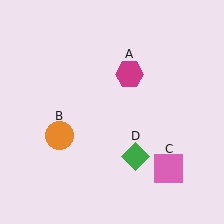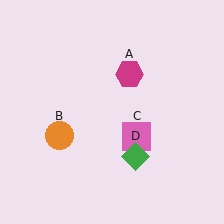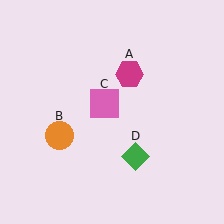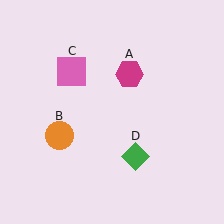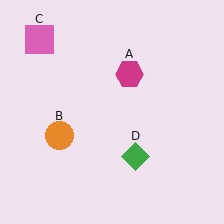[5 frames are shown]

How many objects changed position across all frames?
1 object changed position: pink square (object C).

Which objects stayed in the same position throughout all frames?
Magenta hexagon (object A) and orange circle (object B) and green diamond (object D) remained stationary.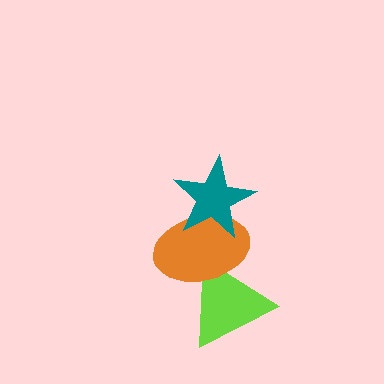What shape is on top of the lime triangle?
The orange ellipse is on top of the lime triangle.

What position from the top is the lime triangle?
The lime triangle is 3rd from the top.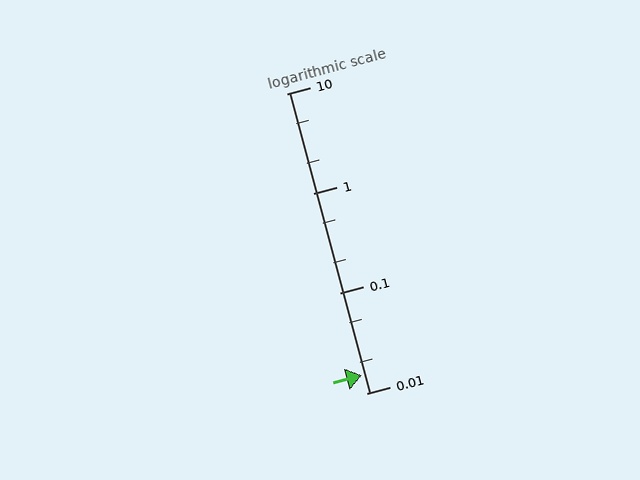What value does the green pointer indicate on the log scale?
The pointer indicates approximately 0.015.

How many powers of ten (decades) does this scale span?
The scale spans 3 decades, from 0.01 to 10.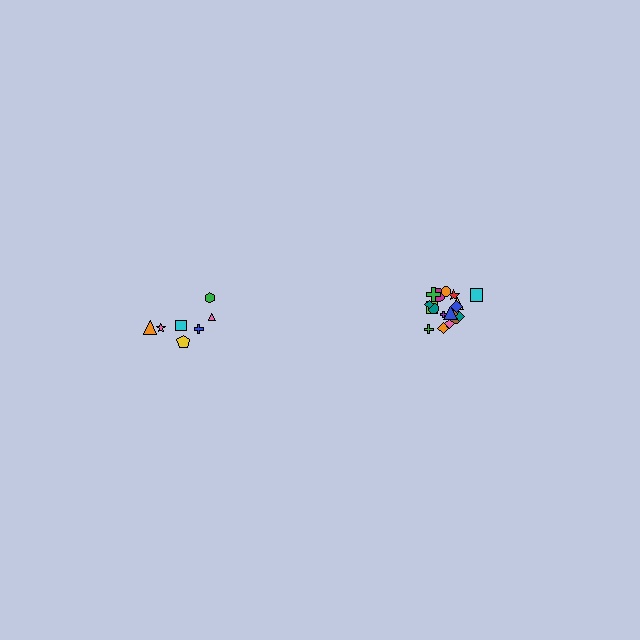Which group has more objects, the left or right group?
The right group.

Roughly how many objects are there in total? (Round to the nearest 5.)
Roughly 25 objects in total.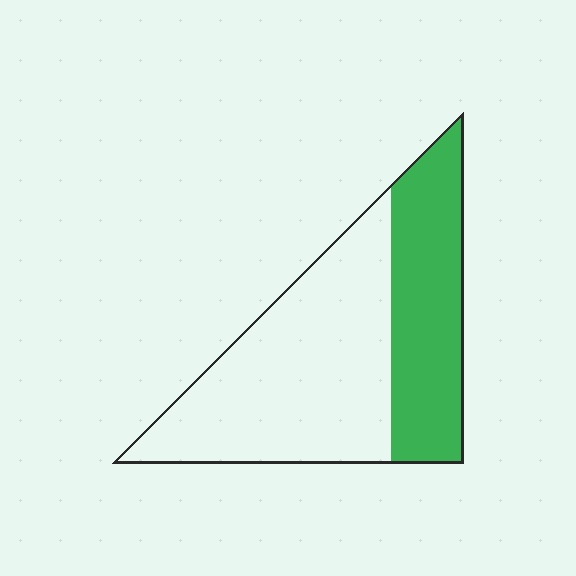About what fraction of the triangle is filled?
About three eighths (3/8).